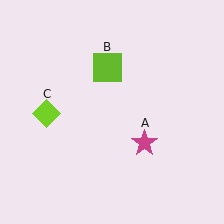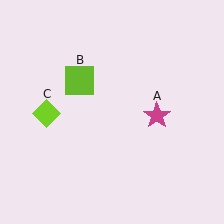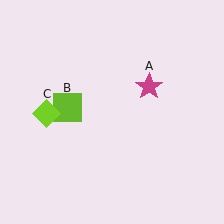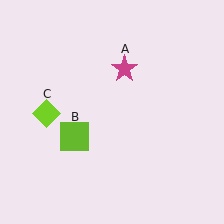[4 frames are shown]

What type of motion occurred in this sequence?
The magenta star (object A), lime square (object B) rotated counterclockwise around the center of the scene.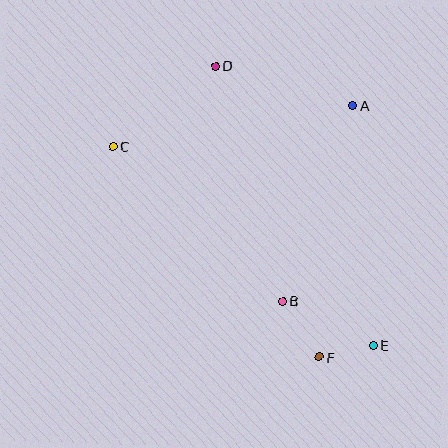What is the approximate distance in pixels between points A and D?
The distance between A and D is approximately 143 pixels.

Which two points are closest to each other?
Points E and F are closest to each other.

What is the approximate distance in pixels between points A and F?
The distance between A and F is approximately 254 pixels.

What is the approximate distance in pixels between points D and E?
The distance between D and E is approximately 321 pixels.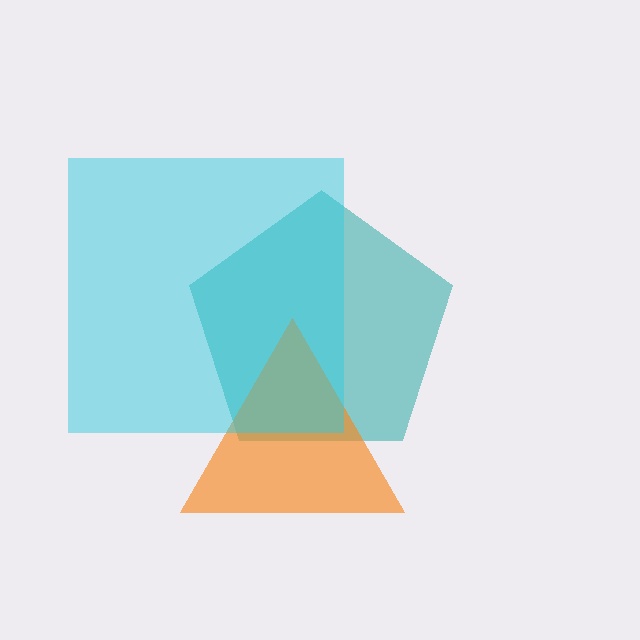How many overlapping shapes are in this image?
There are 3 overlapping shapes in the image.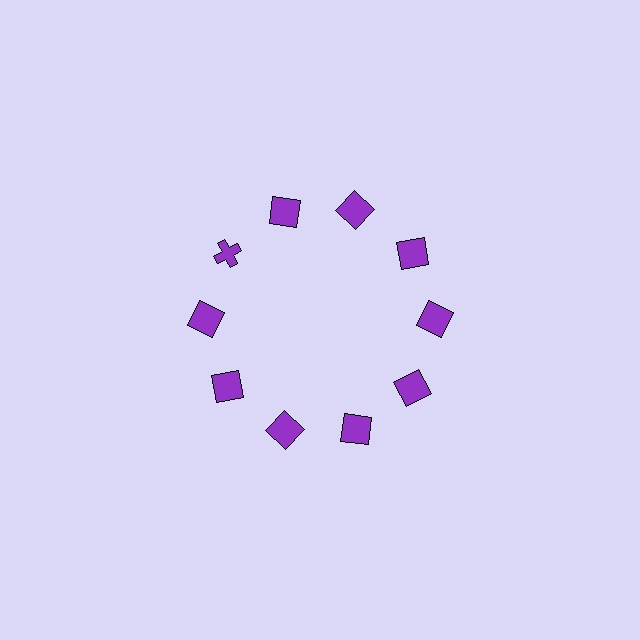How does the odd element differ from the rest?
It has a different shape: cross instead of square.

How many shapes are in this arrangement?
There are 10 shapes arranged in a ring pattern.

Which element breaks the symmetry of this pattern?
The purple cross at roughly the 10 o'clock position breaks the symmetry. All other shapes are purple squares.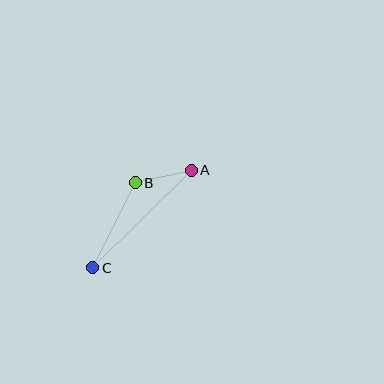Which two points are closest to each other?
Points A and B are closest to each other.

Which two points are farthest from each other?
Points A and C are farthest from each other.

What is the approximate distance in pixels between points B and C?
The distance between B and C is approximately 95 pixels.